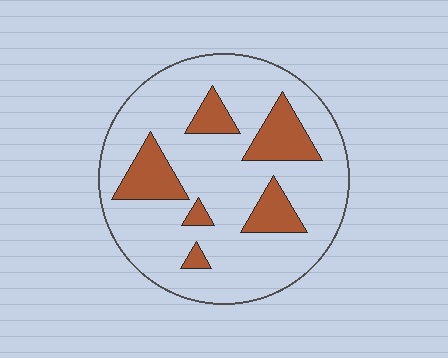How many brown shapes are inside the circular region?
6.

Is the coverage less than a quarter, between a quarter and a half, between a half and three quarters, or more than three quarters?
Less than a quarter.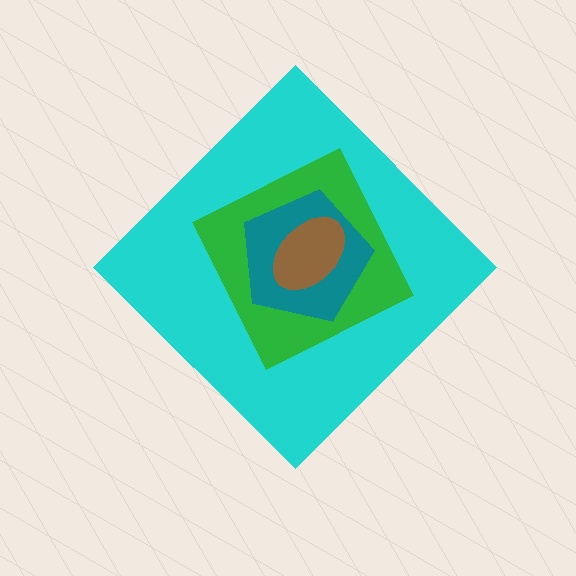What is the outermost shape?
The cyan diamond.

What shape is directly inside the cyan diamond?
The green square.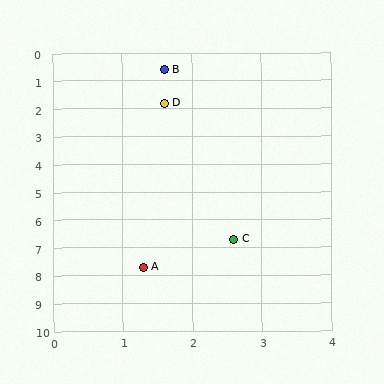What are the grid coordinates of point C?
Point C is at approximately (2.6, 6.7).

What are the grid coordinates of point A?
Point A is at approximately (1.3, 7.7).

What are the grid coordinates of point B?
Point B is at approximately (1.6, 0.6).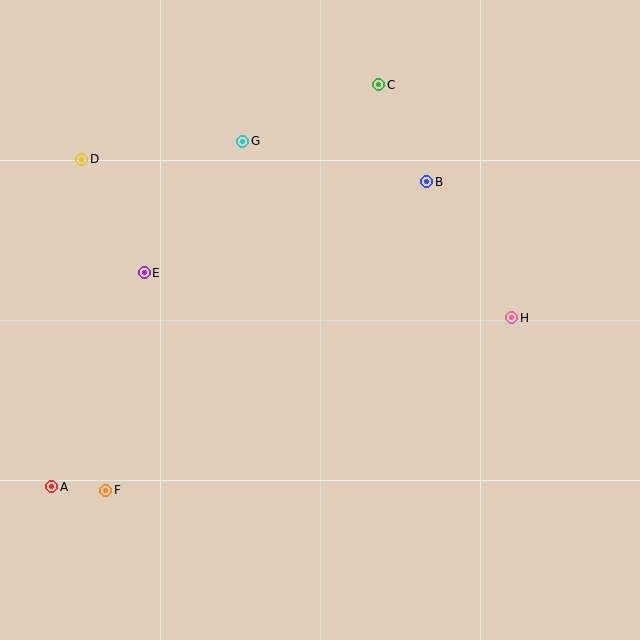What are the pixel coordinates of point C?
Point C is at (379, 85).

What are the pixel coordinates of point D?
Point D is at (82, 159).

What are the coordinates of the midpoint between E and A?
The midpoint between E and A is at (98, 380).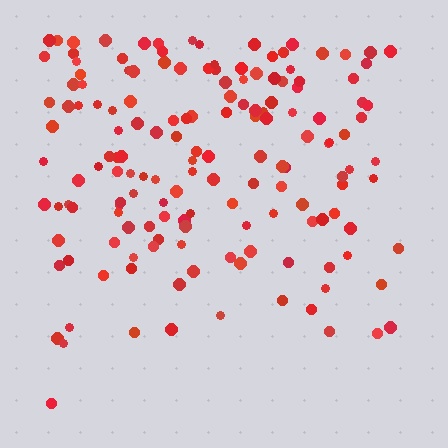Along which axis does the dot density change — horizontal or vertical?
Vertical.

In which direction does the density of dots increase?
From bottom to top, with the top side densest.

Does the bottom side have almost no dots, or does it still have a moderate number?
Still a moderate number, just noticeably fewer than the top.